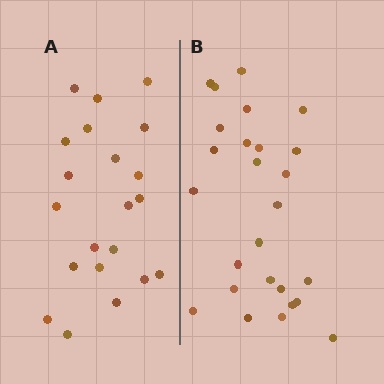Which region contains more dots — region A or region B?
Region B (the right region) has more dots.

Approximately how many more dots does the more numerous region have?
Region B has about 5 more dots than region A.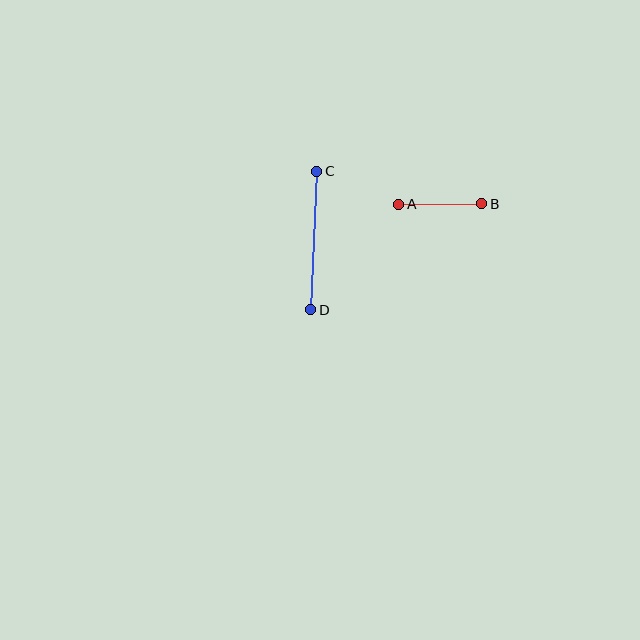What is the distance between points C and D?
The distance is approximately 139 pixels.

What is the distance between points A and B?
The distance is approximately 83 pixels.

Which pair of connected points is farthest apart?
Points C and D are farthest apart.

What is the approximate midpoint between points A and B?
The midpoint is at approximately (440, 204) pixels.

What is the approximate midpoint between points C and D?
The midpoint is at approximately (314, 240) pixels.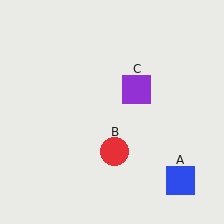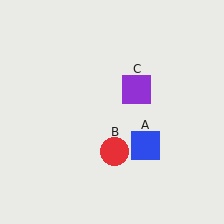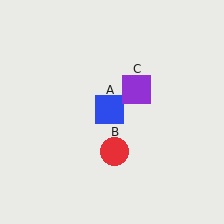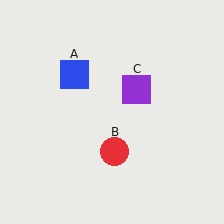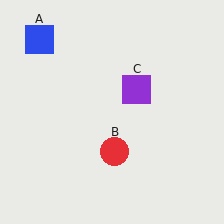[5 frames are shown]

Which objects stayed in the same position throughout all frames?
Red circle (object B) and purple square (object C) remained stationary.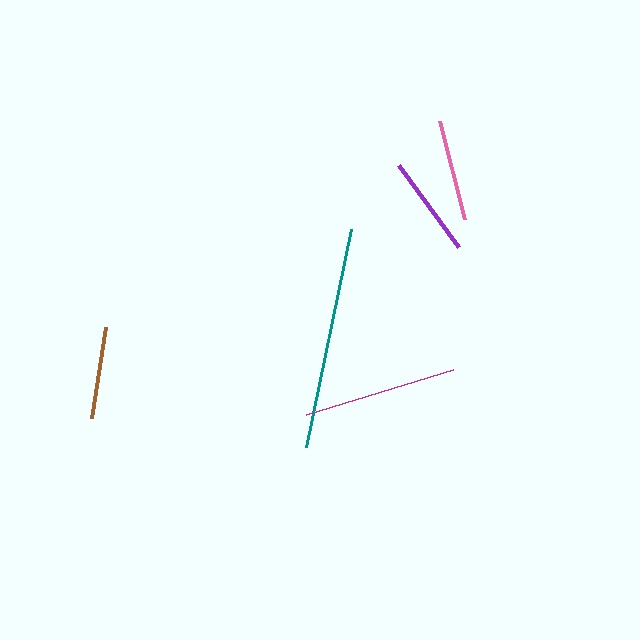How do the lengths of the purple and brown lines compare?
The purple and brown lines are approximately the same length.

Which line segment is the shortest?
The brown line is the shortest at approximately 92 pixels.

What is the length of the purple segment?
The purple segment is approximately 101 pixels long.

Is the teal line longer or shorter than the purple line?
The teal line is longer than the purple line.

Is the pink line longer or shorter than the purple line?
The purple line is longer than the pink line.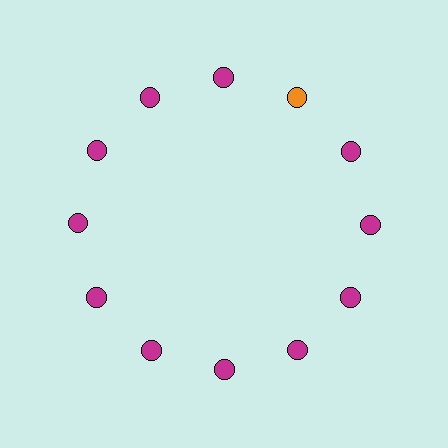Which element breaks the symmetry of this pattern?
The orange circle at roughly the 1 o'clock position breaks the symmetry. All other shapes are magenta circles.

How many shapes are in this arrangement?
There are 12 shapes arranged in a ring pattern.